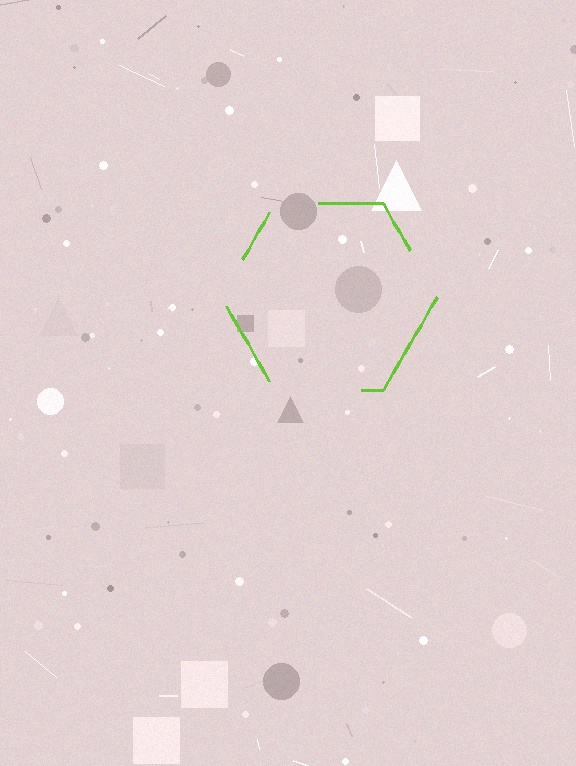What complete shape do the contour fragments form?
The contour fragments form a hexagon.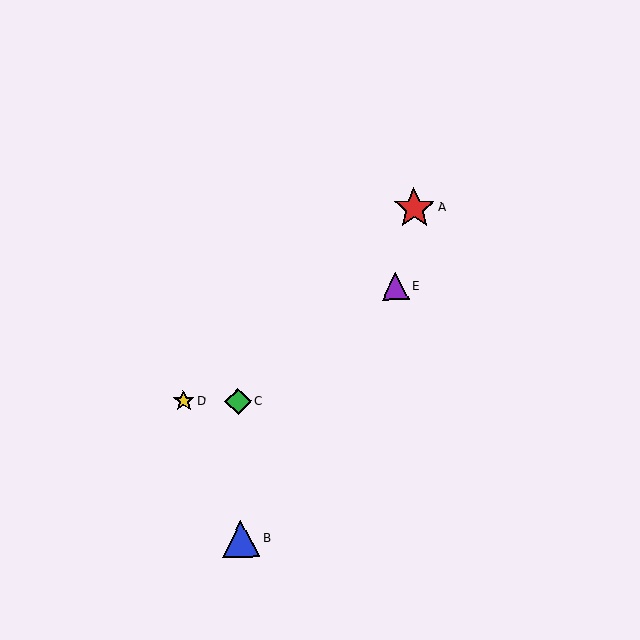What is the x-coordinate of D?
Object D is at x≈183.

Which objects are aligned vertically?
Objects B, C are aligned vertically.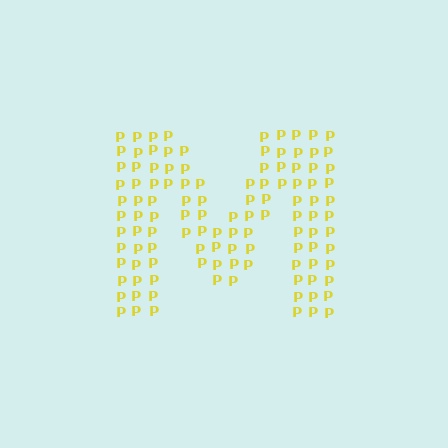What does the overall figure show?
The overall figure shows the letter M.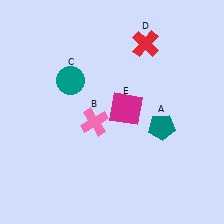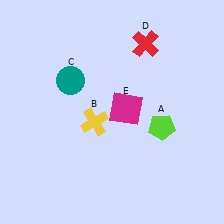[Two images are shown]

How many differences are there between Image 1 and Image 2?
There are 2 differences between the two images.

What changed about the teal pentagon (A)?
In Image 1, A is teal. In Image 2, it changed to lime.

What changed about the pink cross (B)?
In Image 1, B is pink. In Image 2, it changed to yellow.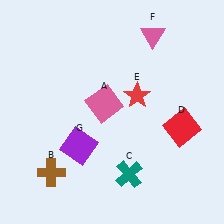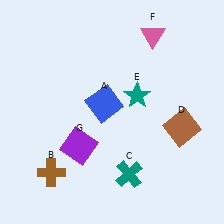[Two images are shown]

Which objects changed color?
A changed from pink to blue. D changed from red to brown. E changed from red to teal.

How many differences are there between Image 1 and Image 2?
There are 3 differences between the two images.